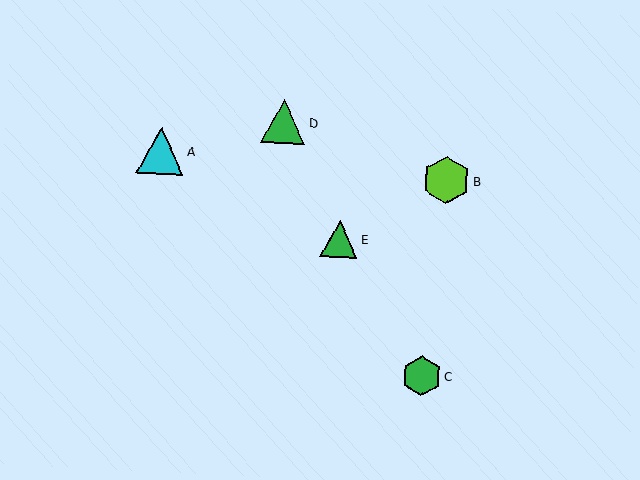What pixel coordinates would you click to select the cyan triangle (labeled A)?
Click at (161, 151) to select the cyan triangle A.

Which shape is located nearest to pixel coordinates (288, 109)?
The green triangle (labeled D) at (284, 122) is nearest to that location.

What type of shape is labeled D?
Shape D is a green triangle.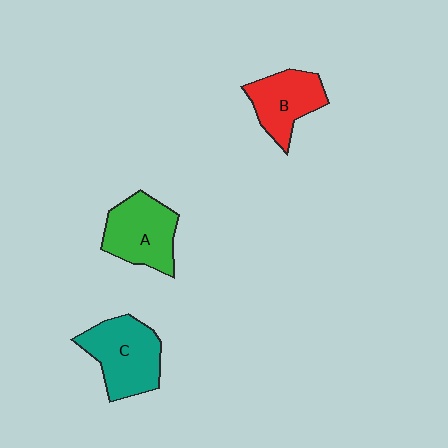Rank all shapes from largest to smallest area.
From largest to smallest: C (teal), A (green), B (red).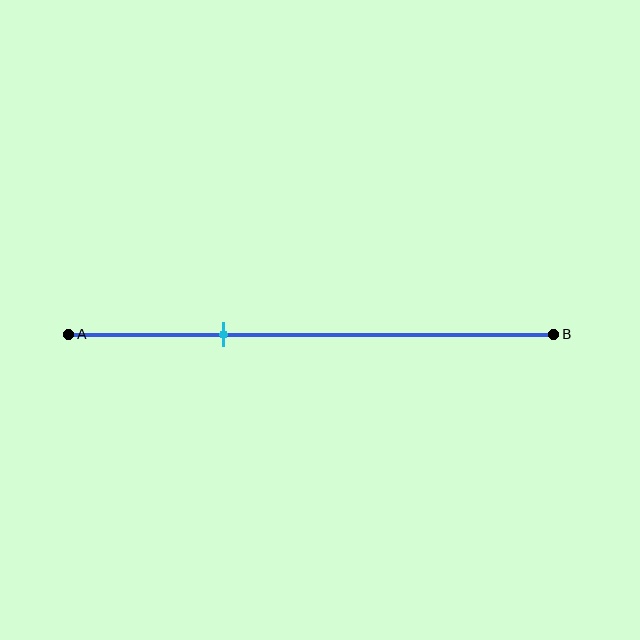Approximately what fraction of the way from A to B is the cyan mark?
The cyan mark is approximately 30% of the way from A to B.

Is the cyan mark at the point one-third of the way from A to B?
Yes, the mark is approximately at the one-third point.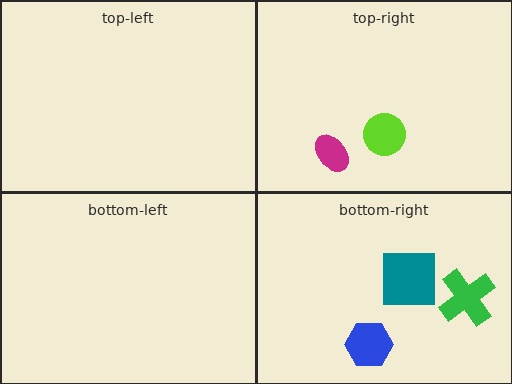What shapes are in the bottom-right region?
The green cross, the teal square, the blue hexagon.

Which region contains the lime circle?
The top-right region.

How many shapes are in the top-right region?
2.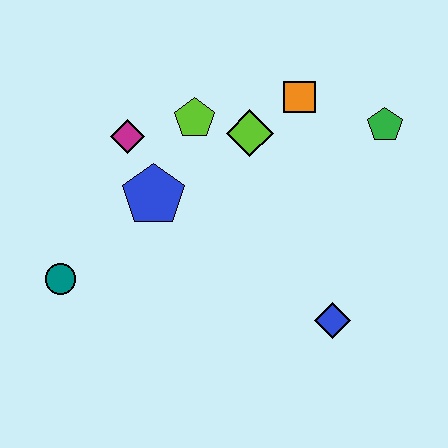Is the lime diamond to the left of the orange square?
Yes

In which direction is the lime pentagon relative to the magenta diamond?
The lime pentagon is to the right of the magenta diamond.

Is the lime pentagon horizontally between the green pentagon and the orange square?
No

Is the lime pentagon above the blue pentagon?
Yes